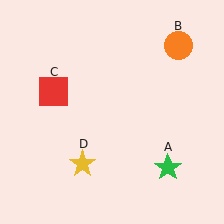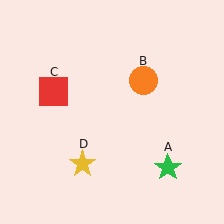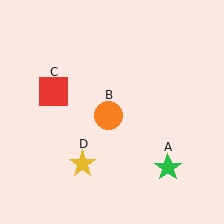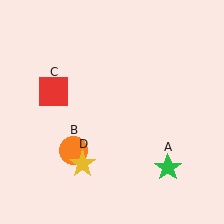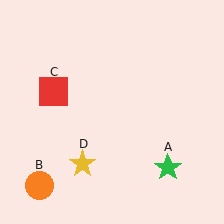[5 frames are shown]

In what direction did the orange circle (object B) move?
The orange circle (object B) moved down and to the left.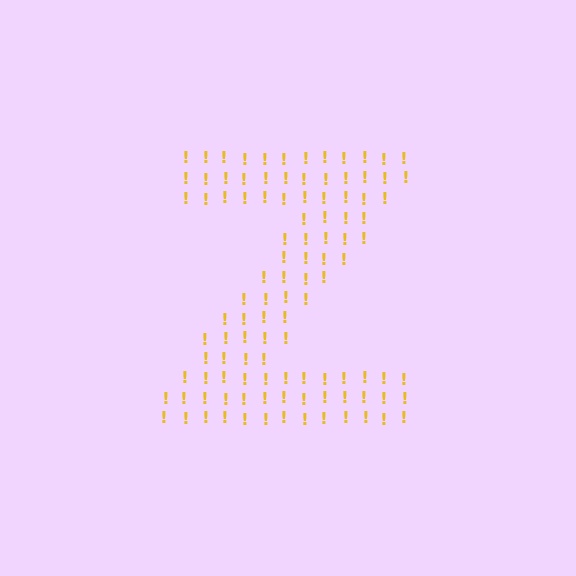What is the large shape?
The large shape is the letter Z.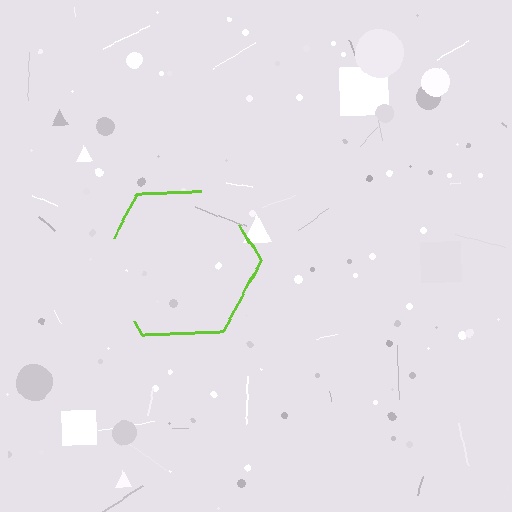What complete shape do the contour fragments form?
The contour fragments form a hexagon.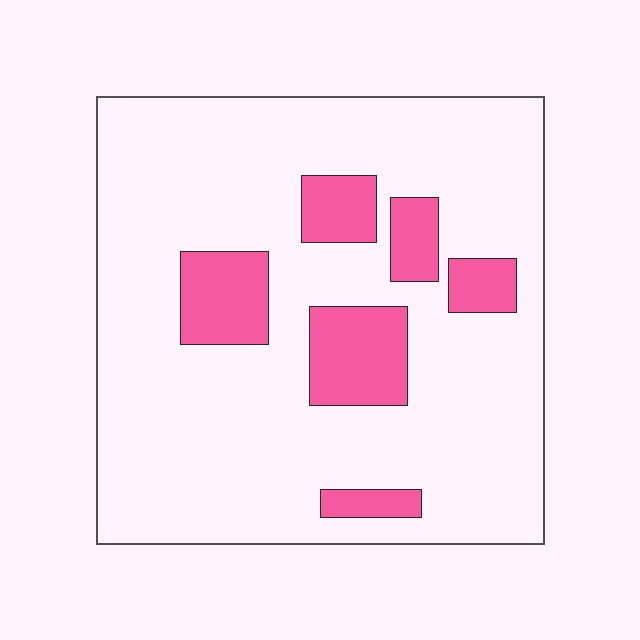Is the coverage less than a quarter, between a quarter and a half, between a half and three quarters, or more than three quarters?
Less than a quarter.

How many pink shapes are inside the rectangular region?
6.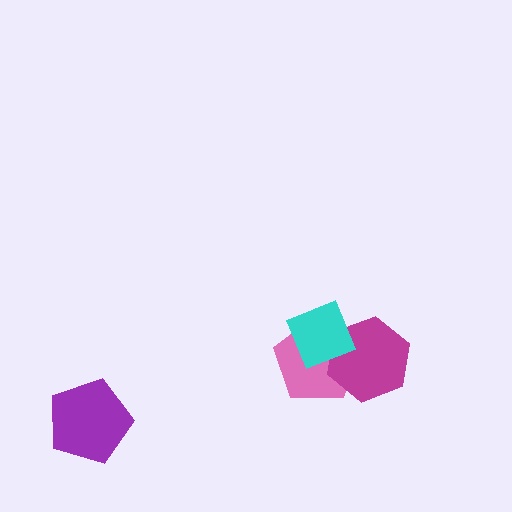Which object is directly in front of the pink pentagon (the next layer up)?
The magenta hexagon is directly in front of the pink pentagon.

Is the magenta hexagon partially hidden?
Yes, it is partially covered by another shape.